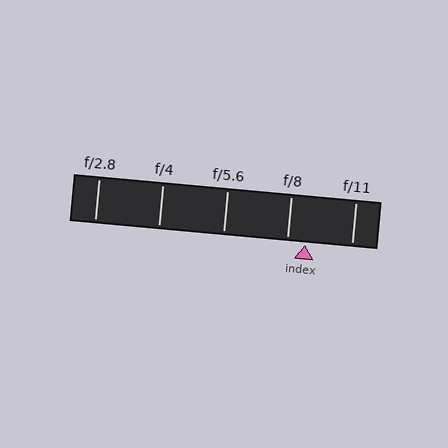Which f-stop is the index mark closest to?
The index mark is closest to f/8.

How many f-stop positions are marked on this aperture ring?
There are 5 f-stop positions marked.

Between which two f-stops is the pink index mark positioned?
The index mark is between f/8 and f/11.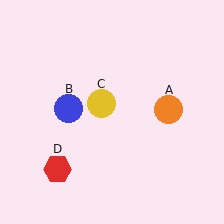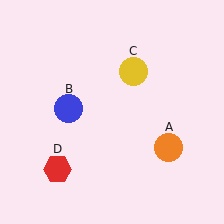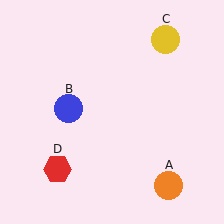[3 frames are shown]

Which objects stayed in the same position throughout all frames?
Blue circle (object B) and red hexagon (object D) remained stationary.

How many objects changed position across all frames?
2 objects changed position: orange circle (object A), yellow circle (object C).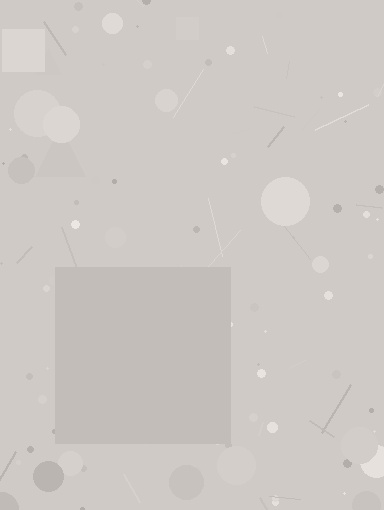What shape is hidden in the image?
A square is hidden in the image.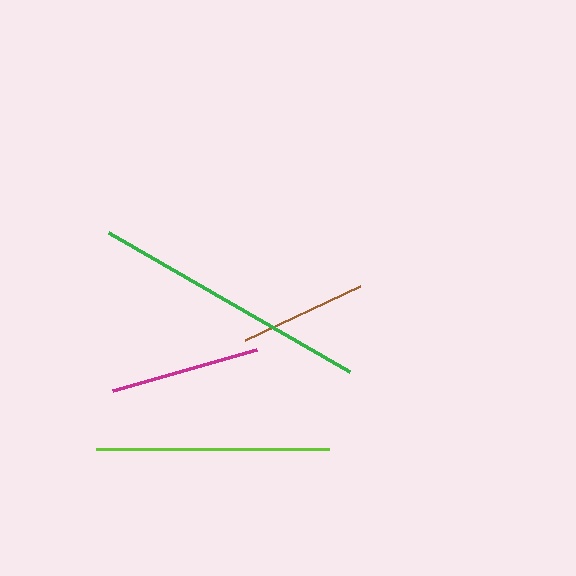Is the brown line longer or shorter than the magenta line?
The magenta line is longer than the brown line.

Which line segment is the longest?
The green line is the longest at approximately 278 pixels.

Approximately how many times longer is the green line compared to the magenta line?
The green line is approximately 1.8 times the length of the magenta line.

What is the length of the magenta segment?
The magenta segment is approximately 150 pixels long.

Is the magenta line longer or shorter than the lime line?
The lime line is longer than the magenta line.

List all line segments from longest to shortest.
From longest to shortest: green, lime, magenta, brown.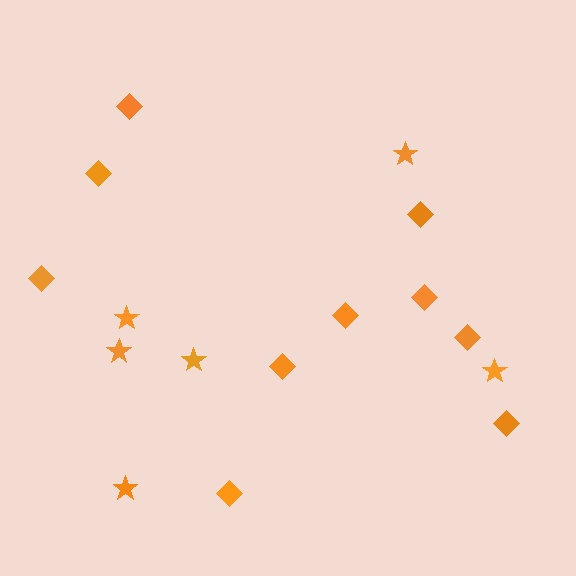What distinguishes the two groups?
There are 2 groups: one group of diamonds (10) and one group of stars (6).